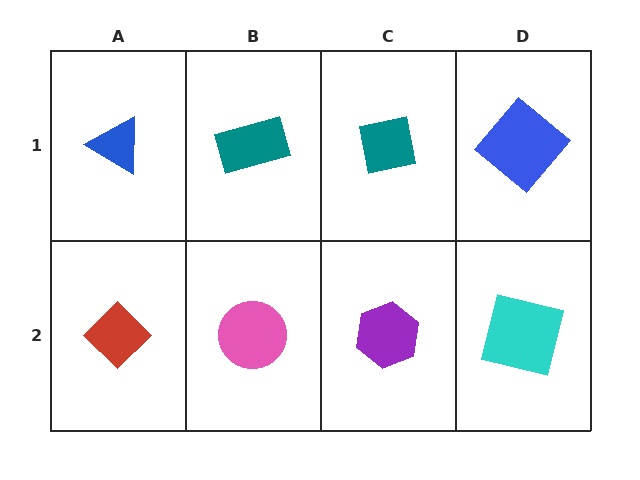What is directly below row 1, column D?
A cyan square.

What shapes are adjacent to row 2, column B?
A teal rectangle (row 1, column B), a red diamond (row 2, column A), a purple hexagon (row 2, column C).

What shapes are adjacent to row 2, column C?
A teal square (row 1, column C), a pink circle (row 2, column B), a cyan square (row 2, column D).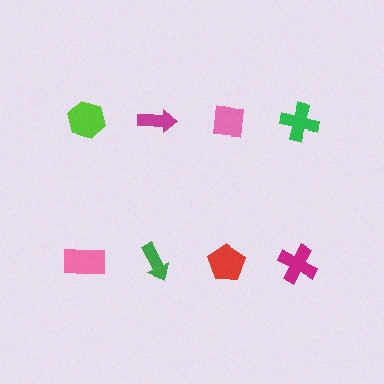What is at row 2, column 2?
A green arrow.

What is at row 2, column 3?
A red pentagon.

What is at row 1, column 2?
A magenta arrow.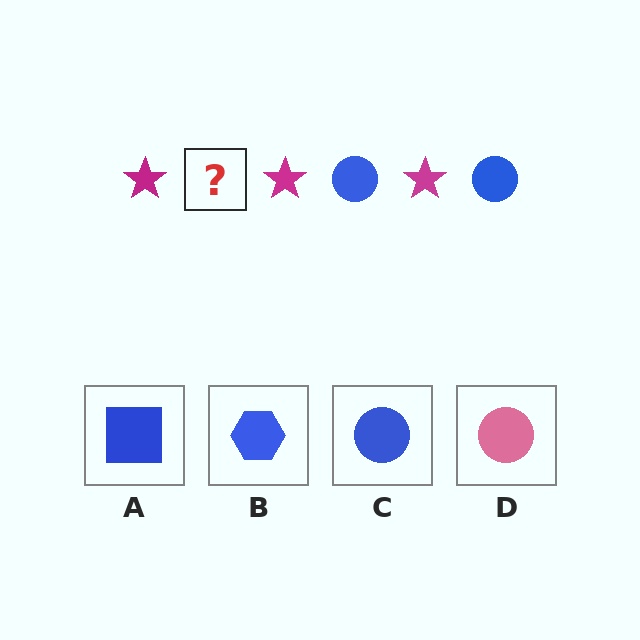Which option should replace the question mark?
Option C.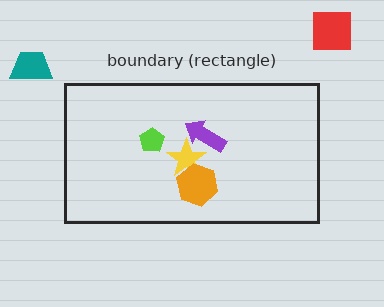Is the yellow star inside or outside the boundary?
Inside.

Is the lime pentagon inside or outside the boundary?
Inside.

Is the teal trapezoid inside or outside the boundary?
Outside.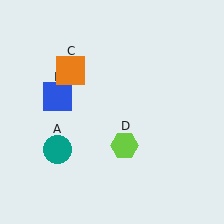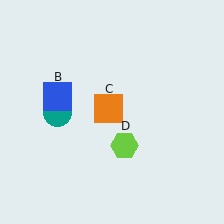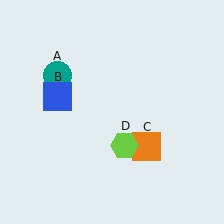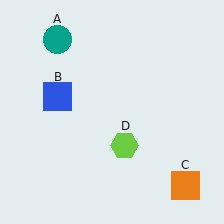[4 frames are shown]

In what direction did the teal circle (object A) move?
The teal circle (object A) moved up.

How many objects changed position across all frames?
2 objects changed position: teal circle (object A), orange square (object C).